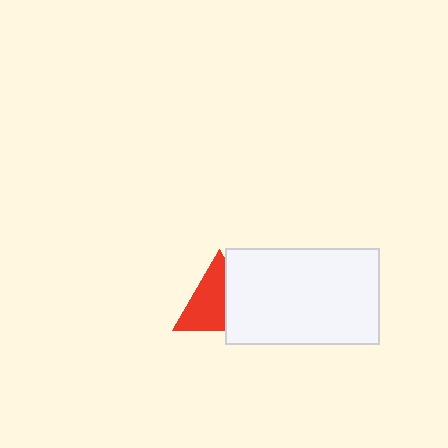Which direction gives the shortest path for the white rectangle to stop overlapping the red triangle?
Moving right gives the shortest separation.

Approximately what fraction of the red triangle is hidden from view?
Roughly 38% of the red triangle is hidden behind the white rectangle.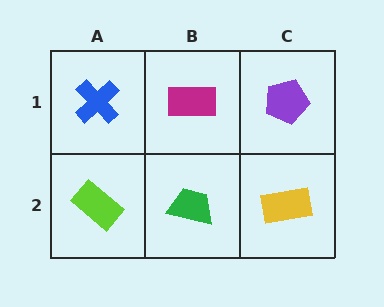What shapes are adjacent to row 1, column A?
A lime rectangle (row 2, column A), a magenta rectangle (row 1, column B).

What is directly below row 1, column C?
A yellow rectangle.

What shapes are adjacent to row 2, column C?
A purple pentagon (row 1, column C), a green trapezoid (row 2, column B).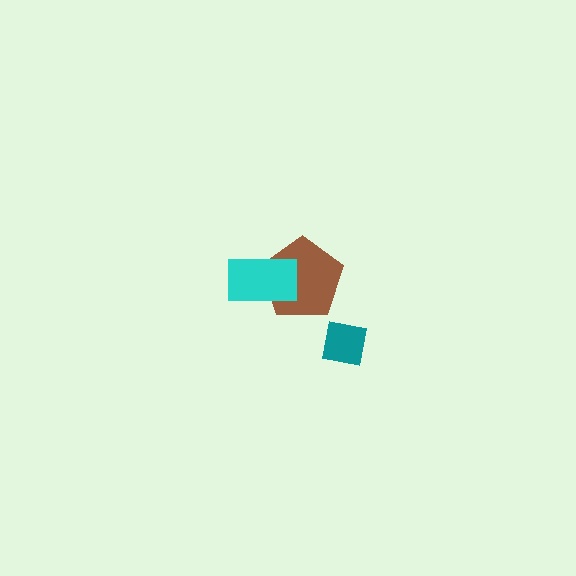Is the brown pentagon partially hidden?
Yes, it is partially covered by another shape.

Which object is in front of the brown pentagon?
The cyan rectangle is in front of the brown pentagon.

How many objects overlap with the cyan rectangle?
1 object overlaps with the cyan rectangle.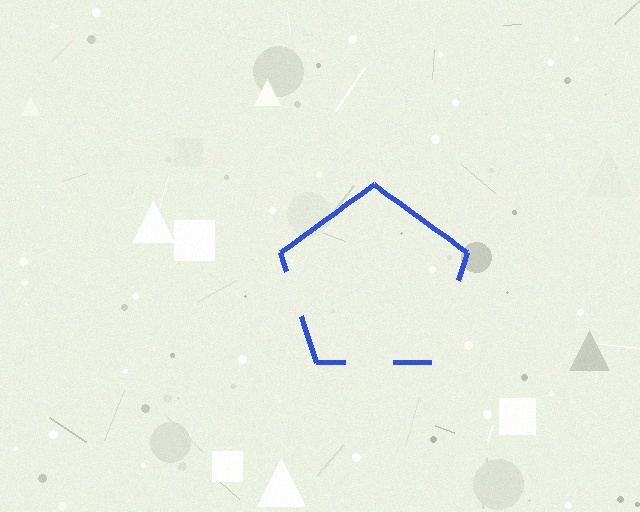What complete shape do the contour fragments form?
The contour fragments form a pentagon.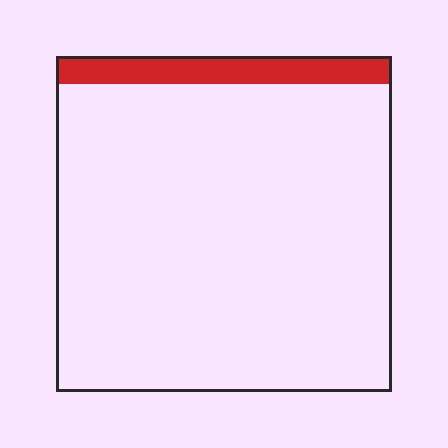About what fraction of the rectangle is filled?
About one tenth (1/10).